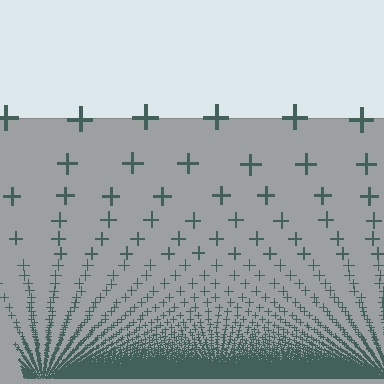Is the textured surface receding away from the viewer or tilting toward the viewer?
The surface appears to tilt toward the viewer. Texture elements get larger and sparser toward the top.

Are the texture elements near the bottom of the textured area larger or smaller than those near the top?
Smaller. The gradient is inverted — elements near the bottom are smaller and denser.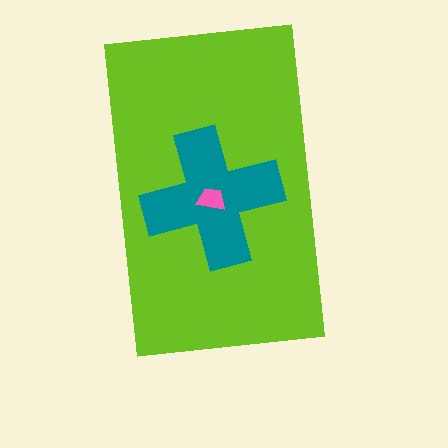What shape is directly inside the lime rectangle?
The teal cross.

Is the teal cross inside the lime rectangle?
Yes.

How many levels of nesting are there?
3.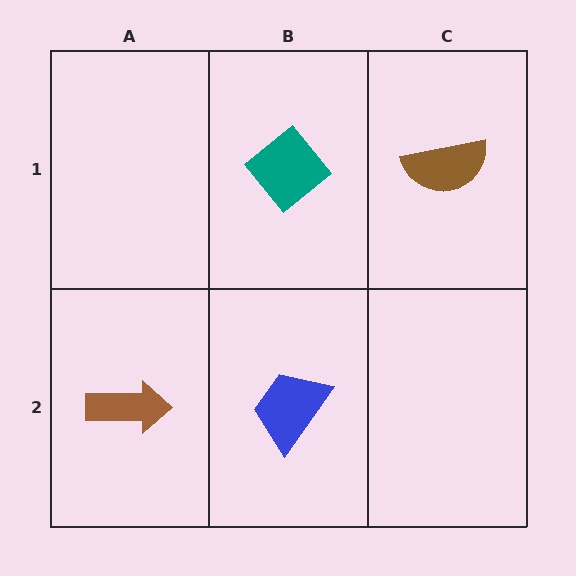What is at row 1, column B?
A teal diamond.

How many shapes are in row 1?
2 shapes.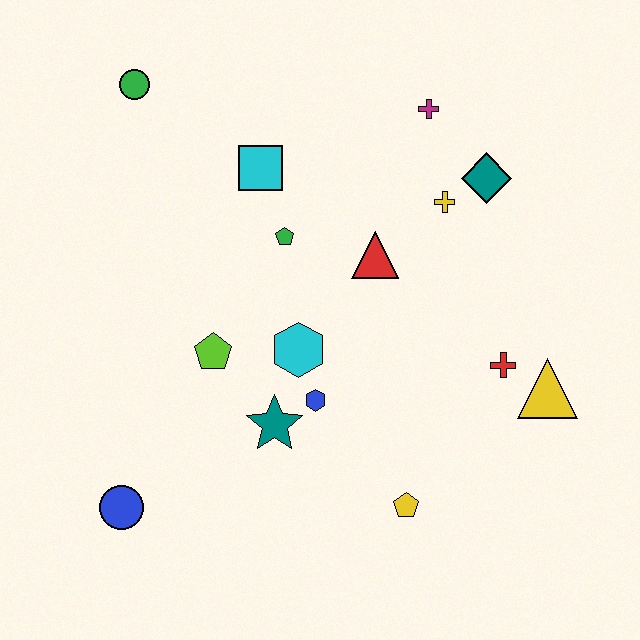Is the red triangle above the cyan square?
No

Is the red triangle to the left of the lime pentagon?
No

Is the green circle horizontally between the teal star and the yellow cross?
No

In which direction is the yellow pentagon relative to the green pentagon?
The yellow pentagon is below the green pentagon.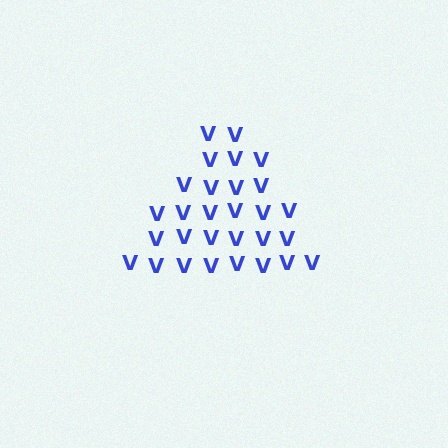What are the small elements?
The small elements are letter V's.